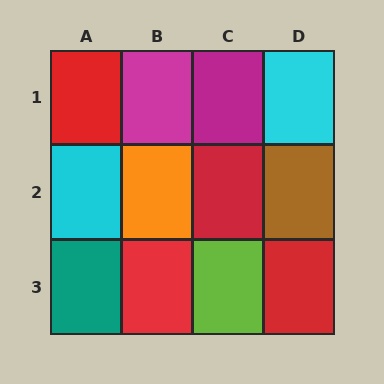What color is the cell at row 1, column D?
Cyan.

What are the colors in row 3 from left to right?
Teal, red, lime, red.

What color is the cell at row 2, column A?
Cyan.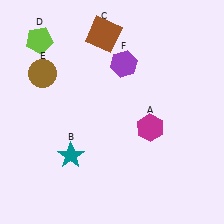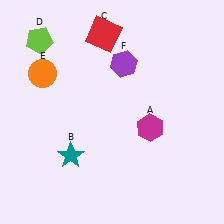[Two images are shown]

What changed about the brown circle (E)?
In Image 1, E is brown. In Image 2, it changed to orange.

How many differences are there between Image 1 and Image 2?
There are 2 differences between the two images.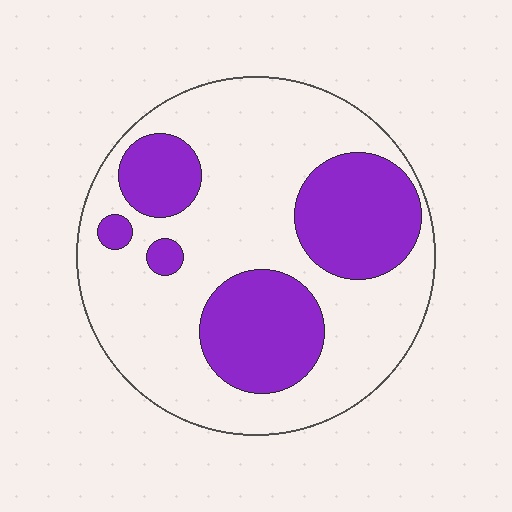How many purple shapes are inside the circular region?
5.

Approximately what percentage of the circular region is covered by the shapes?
Approximately 30%.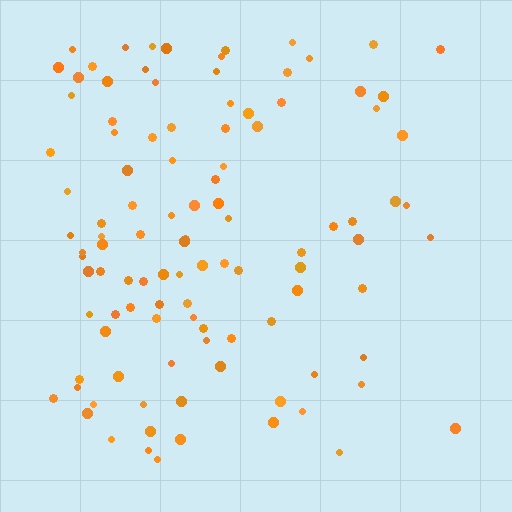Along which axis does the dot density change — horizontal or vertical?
Horizontal.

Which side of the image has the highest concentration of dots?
The left.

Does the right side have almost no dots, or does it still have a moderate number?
Still a moderate number, just noticeably fewer than the left.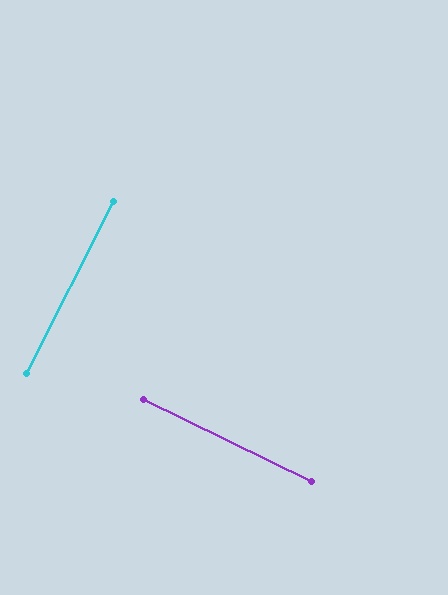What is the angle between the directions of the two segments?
Approximately 89 degrees.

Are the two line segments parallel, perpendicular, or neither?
Perpendicular — they meet at approximately 89°.